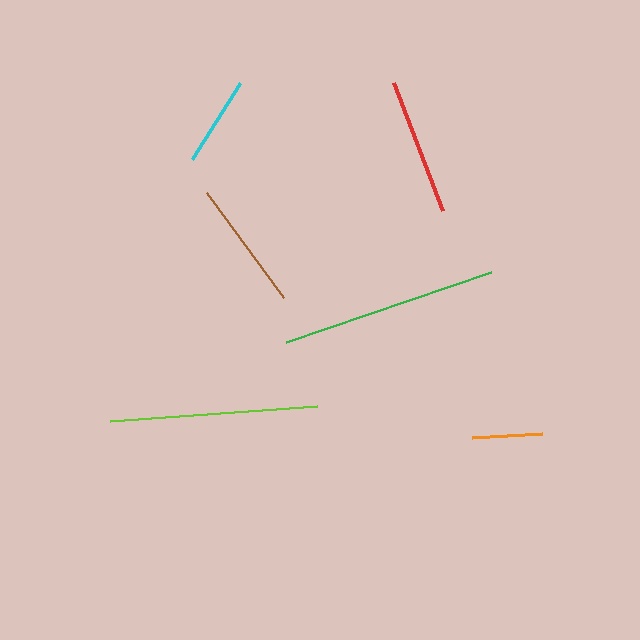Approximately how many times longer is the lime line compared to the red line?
The lime line is approximately 1.5 times the length of the red line.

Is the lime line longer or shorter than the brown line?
The lime line is longer than the brown line.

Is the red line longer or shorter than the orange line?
The red line is longer than the orange line.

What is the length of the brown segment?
The brown segment is approximately 131 pixels long.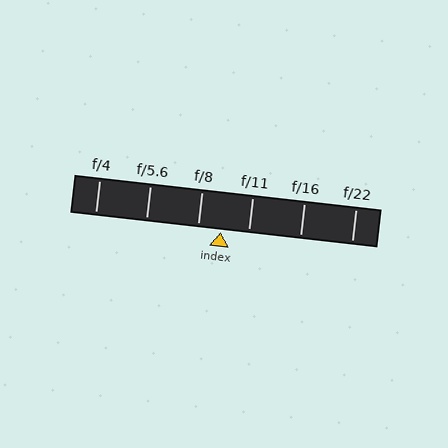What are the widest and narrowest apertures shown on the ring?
The widest aperture shown is f/4 and the narrowest is f/22.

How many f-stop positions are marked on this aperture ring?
There are 6 f-stop positions marked.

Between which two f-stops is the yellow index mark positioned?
The index mark is between f/8 and f/11.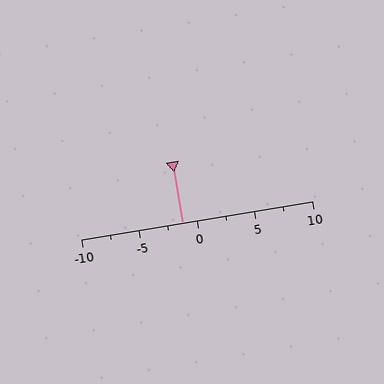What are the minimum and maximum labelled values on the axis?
The axis runs from -10 to 10.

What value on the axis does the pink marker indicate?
The marker indicates approximately -1.2.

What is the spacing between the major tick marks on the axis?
The major ticks are spaced 5 apart.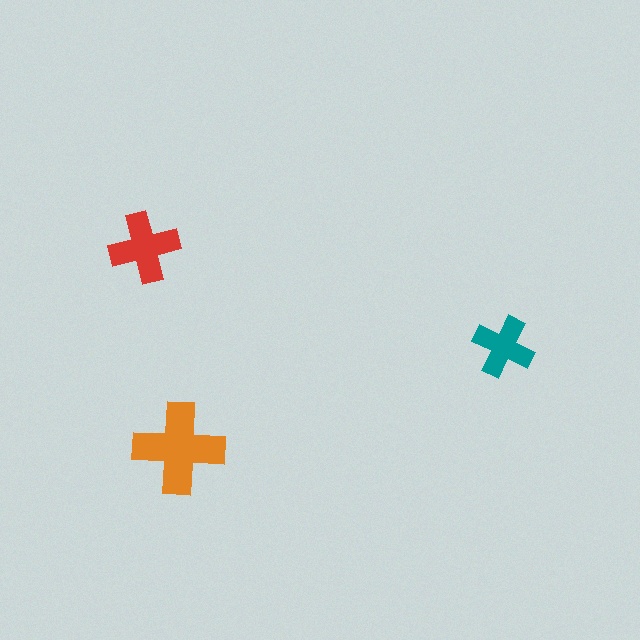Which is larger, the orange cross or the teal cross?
The orange one.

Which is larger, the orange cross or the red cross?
The orange one.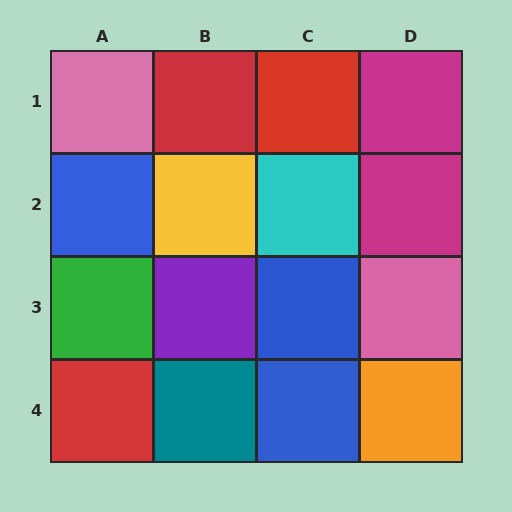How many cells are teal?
1 cell is teal.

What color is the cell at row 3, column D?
Pink.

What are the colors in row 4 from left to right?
Red, teal, blue, orange.